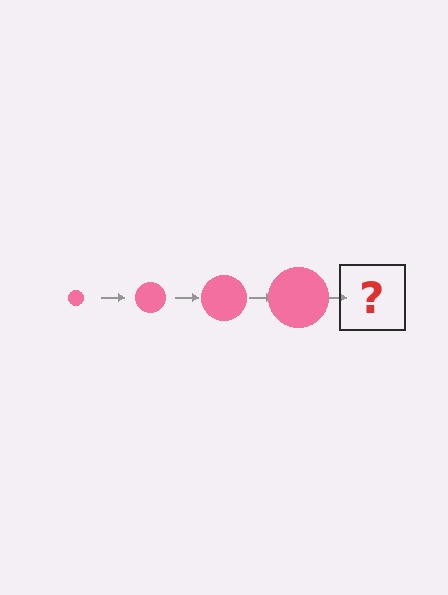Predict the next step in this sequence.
The next step is a pink circle, larger than the previous one.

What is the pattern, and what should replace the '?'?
The pattern is that the circle gets progressively larger each step. The '?' should be a pink circle, larger than the previous one.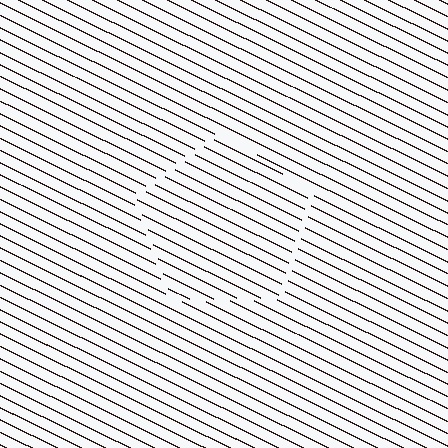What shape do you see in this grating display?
An illusory pentagon. The interior of the shape contains the same grating, shifted by half a period — the contour is defined by the phase discontinuity where line-ends from the inner and outer gratings abut.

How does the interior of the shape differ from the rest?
The interior of the shape contains the same grating, shifted by half a period — the contour is defined by the phase discontinuity where line-ends from the inner and outer gratings abut.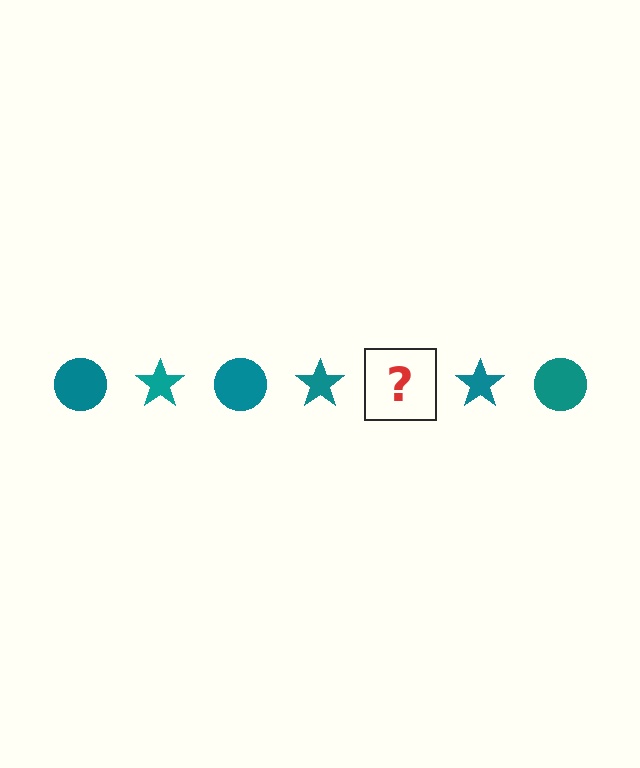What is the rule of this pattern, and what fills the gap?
The rule is that the pattern cycles through circle, star shapes in teal. The gap should be filled with a teal circle.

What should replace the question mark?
The question mark should be replaced with a teal circle.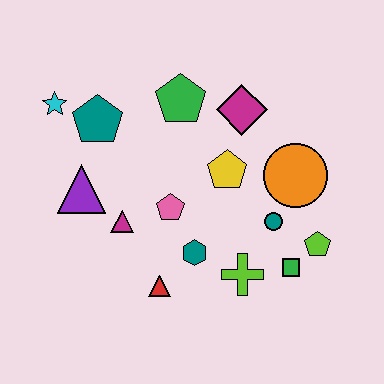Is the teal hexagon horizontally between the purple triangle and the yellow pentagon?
Yes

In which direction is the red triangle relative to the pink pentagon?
The red triangle is below the pink pentagon.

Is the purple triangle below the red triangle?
No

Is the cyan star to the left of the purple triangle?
Yes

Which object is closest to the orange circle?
The teal circle is closest to the orange circle.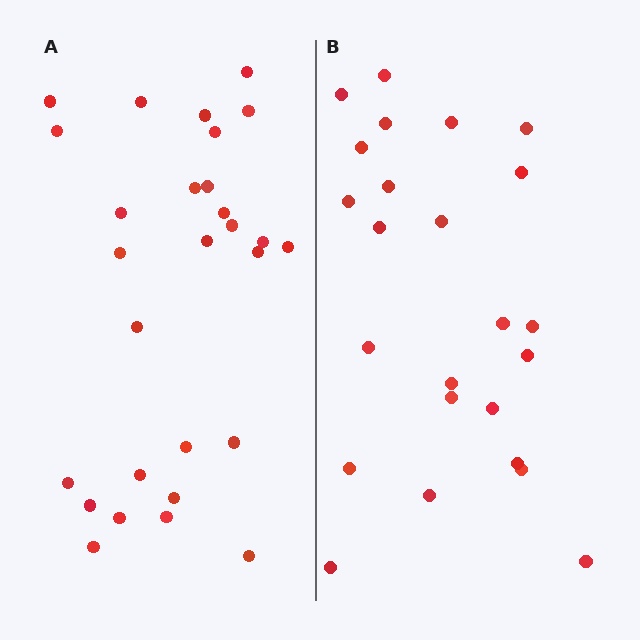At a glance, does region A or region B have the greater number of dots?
Region A (the left region) has more dots.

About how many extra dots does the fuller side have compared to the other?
Region A has about 4 more dots than region B.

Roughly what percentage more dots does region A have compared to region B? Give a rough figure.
About 15% more.